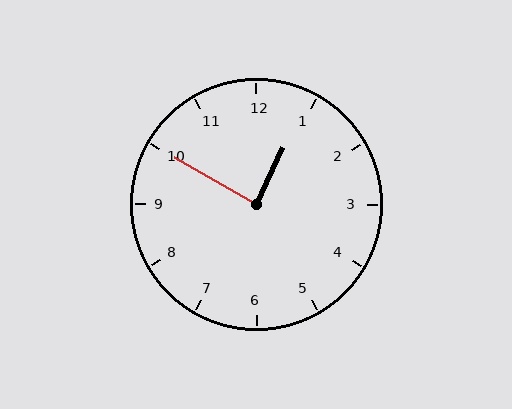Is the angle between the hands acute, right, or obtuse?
It is right.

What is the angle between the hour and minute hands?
Approximately 85 degrees.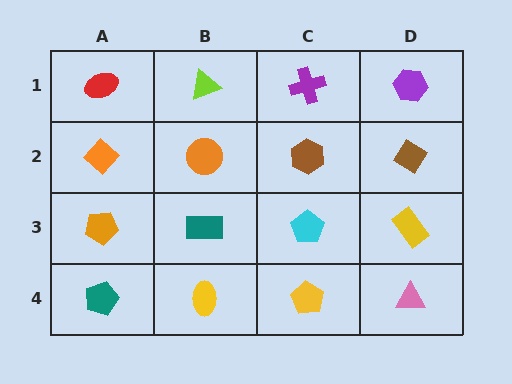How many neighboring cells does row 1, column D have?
2.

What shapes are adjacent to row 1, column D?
A brown diamond (row 2, column D), a purple cross (row 1, column C).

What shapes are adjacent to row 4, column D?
A yellow rectangle (row 3, column D), a yellow pentagon (row 4, column C).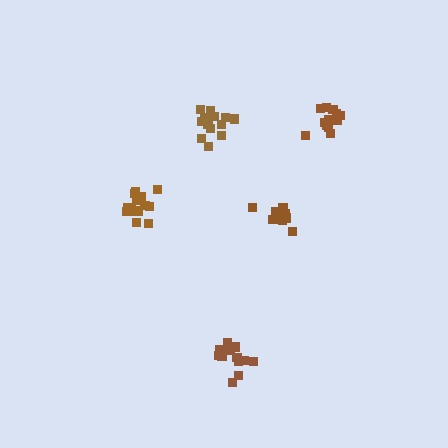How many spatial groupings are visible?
There are 5 spatial groupings.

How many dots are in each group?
Group 1: 15 dots, Group 2: 10 dots, Group 3: 15 dots, Group 4: 14 dots, Group 5: 13 dots (67 total).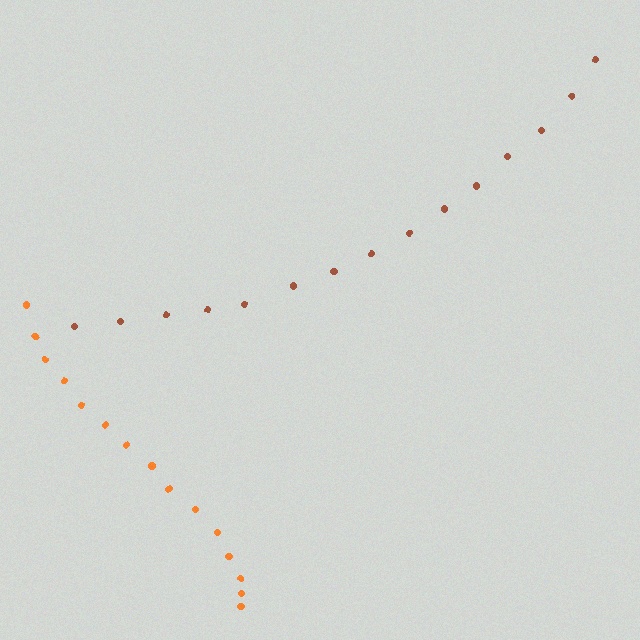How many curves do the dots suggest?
There are 2 distinct paths.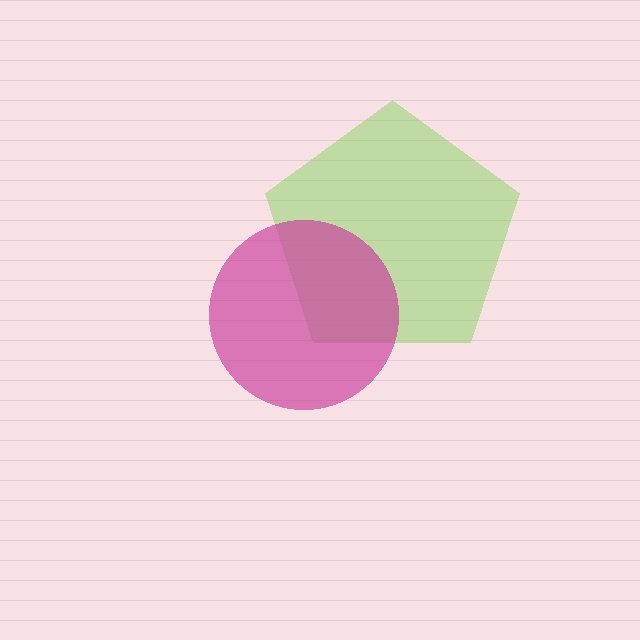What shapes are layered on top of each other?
The layered shapes are: a lime pentagon, a magenta circle.